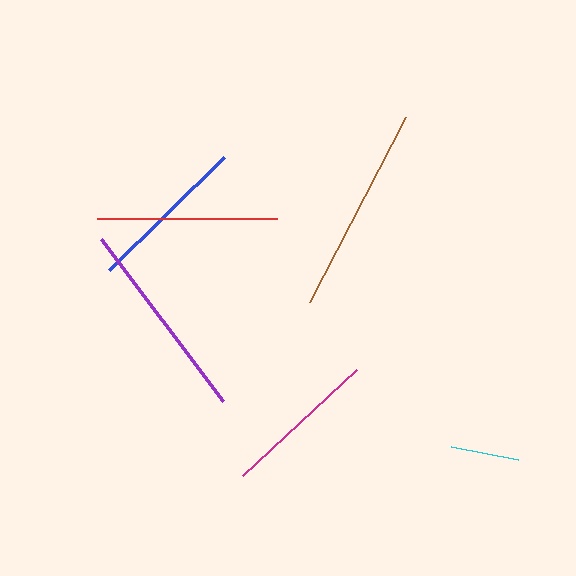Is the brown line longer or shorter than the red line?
The brown line is longer than the red line.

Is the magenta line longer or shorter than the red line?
The red line is longer than the magenta line.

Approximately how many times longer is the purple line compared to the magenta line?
The purple line is approximately 1.3 times the length of the magenta line.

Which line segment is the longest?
The brown line is the longest at approximately 208 pixels.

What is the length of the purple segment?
The purple segment is approximately 203 pixels long.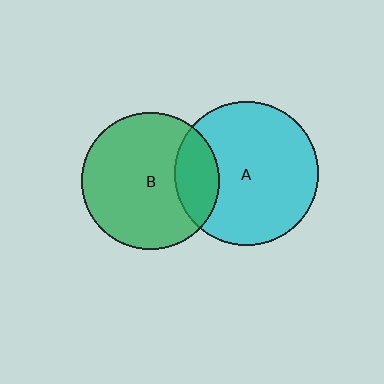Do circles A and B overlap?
Yes.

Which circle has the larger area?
Circle A (cyan).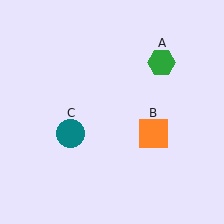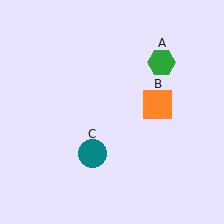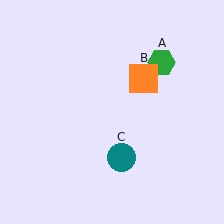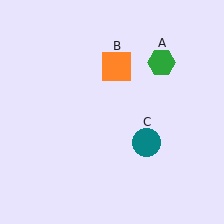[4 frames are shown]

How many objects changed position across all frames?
2 objects changed position: orange square (object B), teal circle (object C).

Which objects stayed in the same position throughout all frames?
Green hexagon (object A) remained stationary.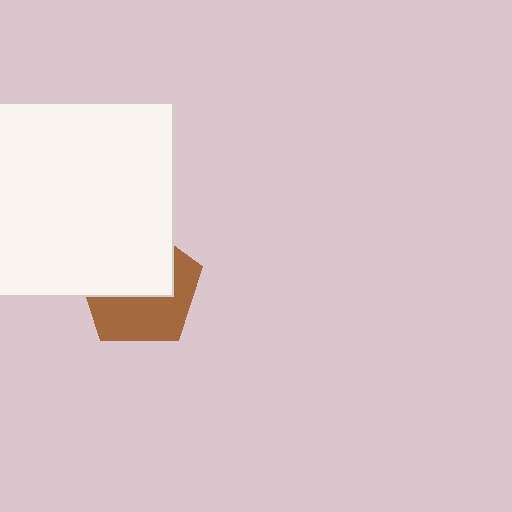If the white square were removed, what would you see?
You would see the complete brown pentagon.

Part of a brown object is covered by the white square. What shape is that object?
It is a pentagon.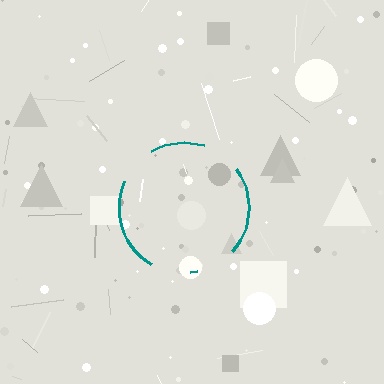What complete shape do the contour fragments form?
The contour fragments form a circle.